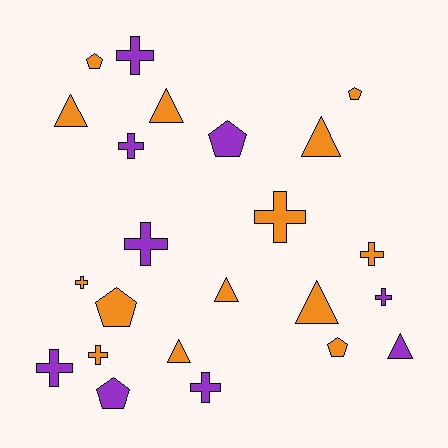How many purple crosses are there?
There are 6 purple crosses.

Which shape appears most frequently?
Cross, with 10 objects.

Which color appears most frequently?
Orange, with 14 objects.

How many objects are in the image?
There are 23 objects.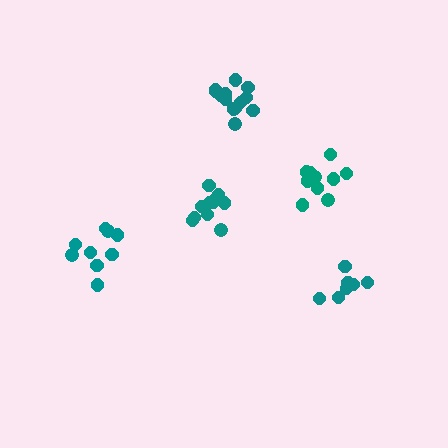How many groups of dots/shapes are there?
There are 5 groups.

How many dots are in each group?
Group 1: 9 dots, Group 2: 11 dots, Group 3: 13 dots, Group 4: 7 dots, Group 5: 12 dots (52 total).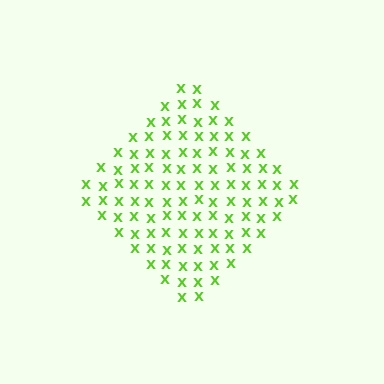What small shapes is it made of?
It is made of small letter X's.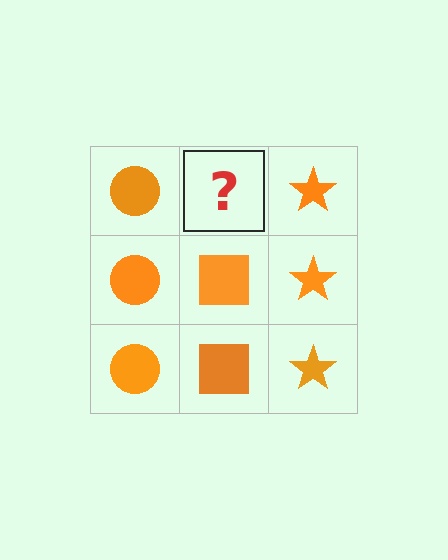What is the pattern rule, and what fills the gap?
The rule is that each column has a consistent shape. The gap should be filled with an orange square.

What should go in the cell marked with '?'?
The missing cell should contain an orange square.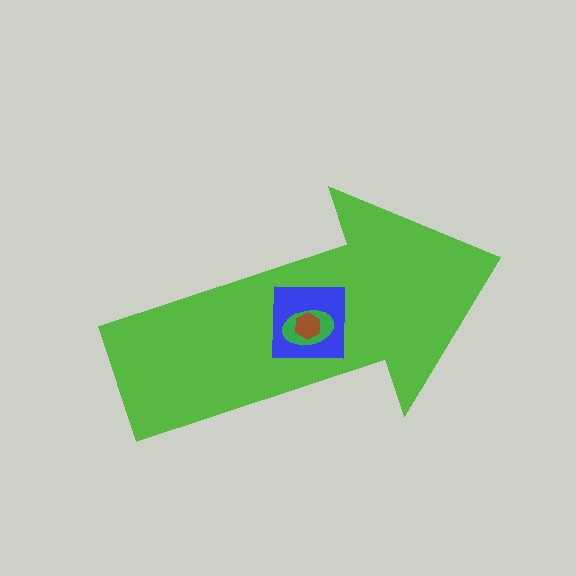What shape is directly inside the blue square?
The green ellipse.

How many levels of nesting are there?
4.